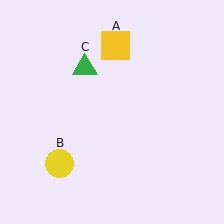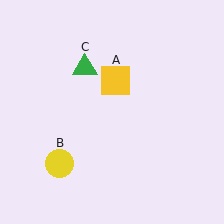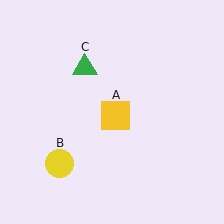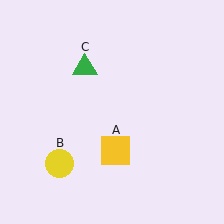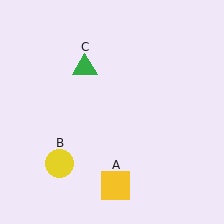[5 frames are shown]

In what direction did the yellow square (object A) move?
The yellow square (object A) moved down.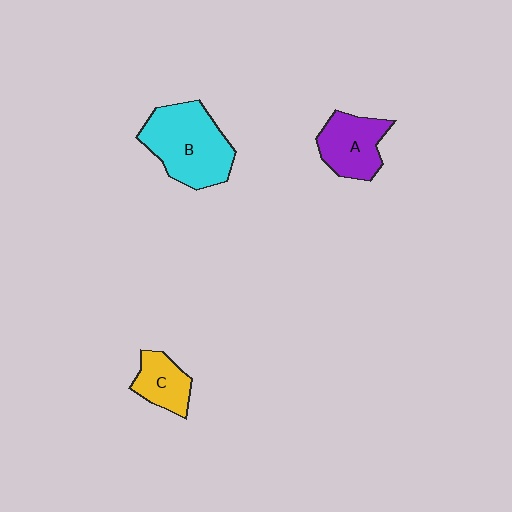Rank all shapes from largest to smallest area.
From largest to smallest: B (cyan), A (purple), C (yellow).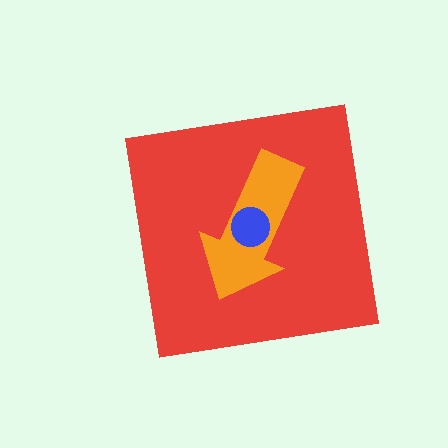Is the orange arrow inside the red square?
Yes.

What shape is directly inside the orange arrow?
The blue circle.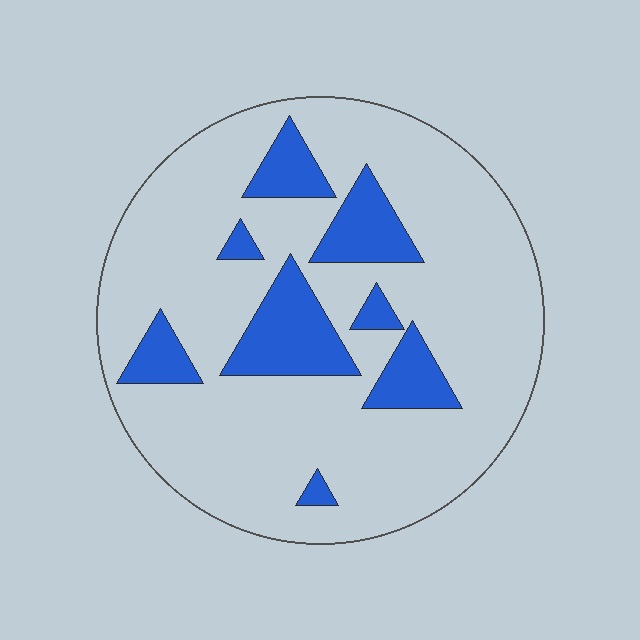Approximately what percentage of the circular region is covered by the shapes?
Approximately 20%.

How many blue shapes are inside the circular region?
8.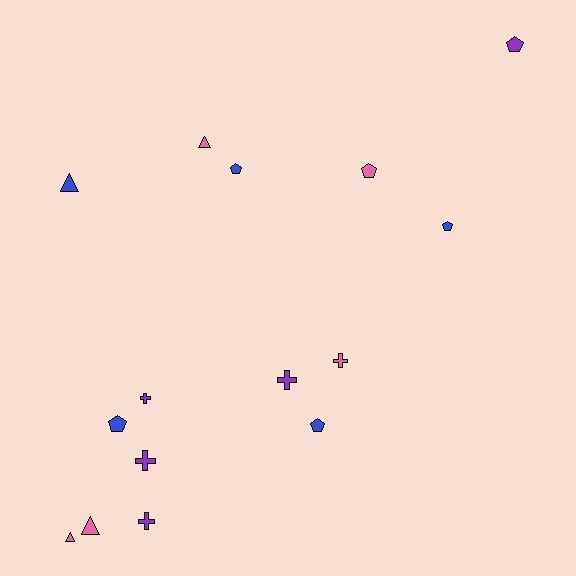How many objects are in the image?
There are 15 objects.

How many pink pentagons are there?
There is 1 pink pentagon.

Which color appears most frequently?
Purple, with 5 objects.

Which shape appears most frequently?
Pentagon, with 6 objects.